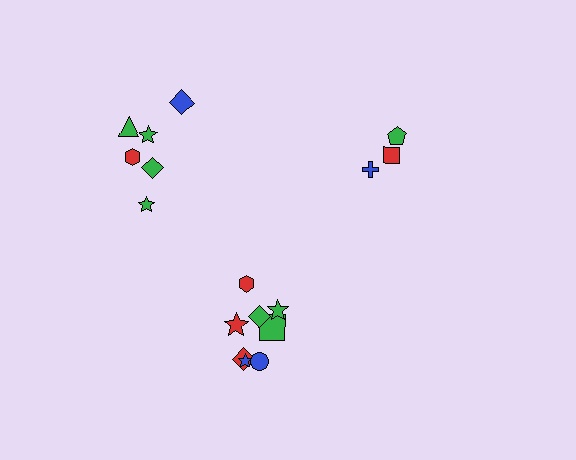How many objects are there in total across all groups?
There are 17 objects.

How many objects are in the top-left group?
There are 6 objects.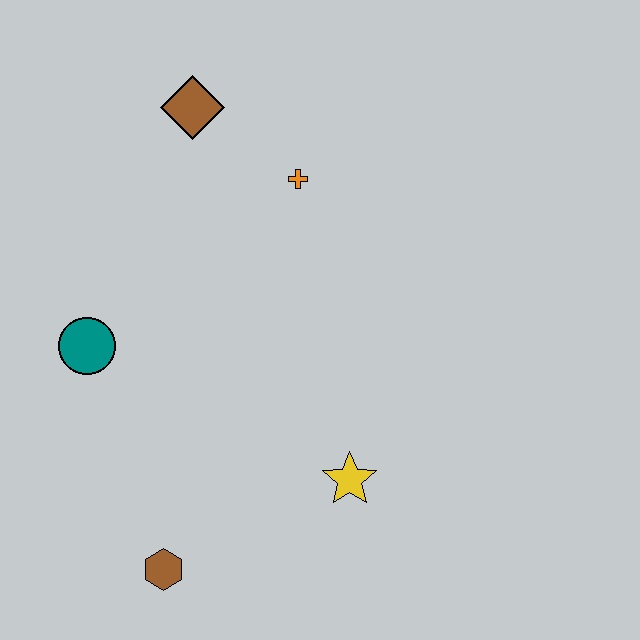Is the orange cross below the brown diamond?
Yes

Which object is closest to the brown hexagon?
The yellow star is closest to the brown hexagon.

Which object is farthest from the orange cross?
The brown hexagon is farthest from the orange cross.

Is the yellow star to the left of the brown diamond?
No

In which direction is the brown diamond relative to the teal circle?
The brown diamond is above the teal circle.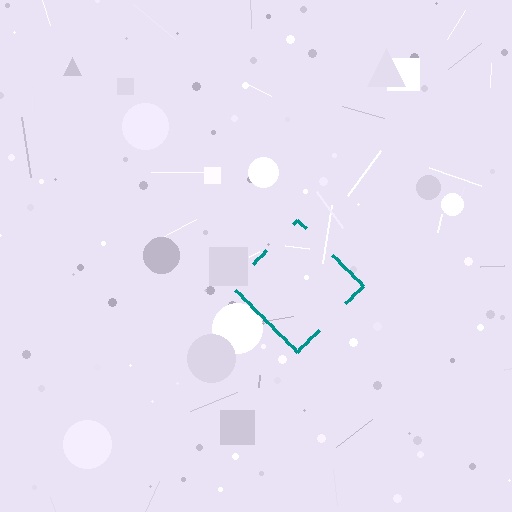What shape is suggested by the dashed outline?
The dashed outline suggests a diamond.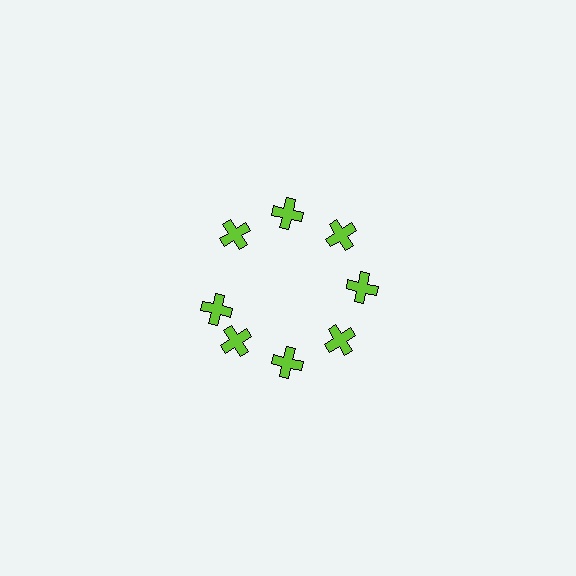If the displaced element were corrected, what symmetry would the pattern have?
It would have 8-fold rotational symmetry — the pattern would map onto itself every 45 degrees.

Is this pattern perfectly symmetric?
No. The 8 lime crosses are arranged in a ring, but one element near the 9 o'clock position is rotated out of alignment along the ring, breaking the 8-fold rotational symmetry.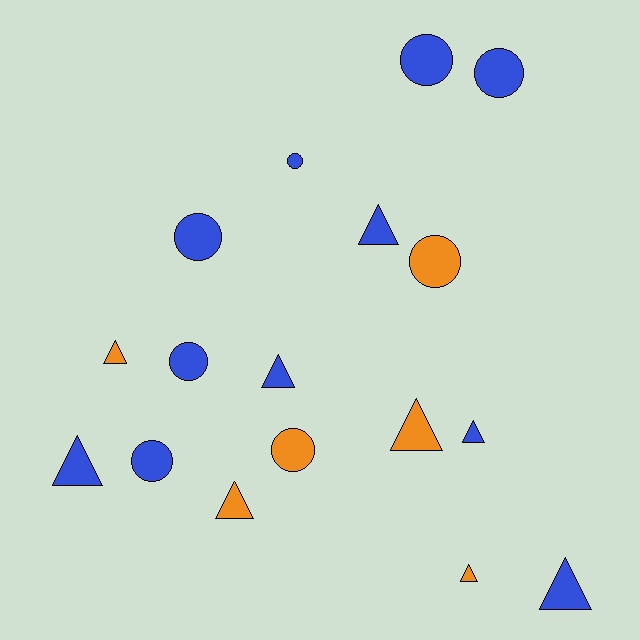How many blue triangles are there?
There are 5 blue triangles.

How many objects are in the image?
There are 17 objects.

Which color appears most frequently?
Blue, with 11 objects.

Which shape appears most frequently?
Triangle, with 9 objects.